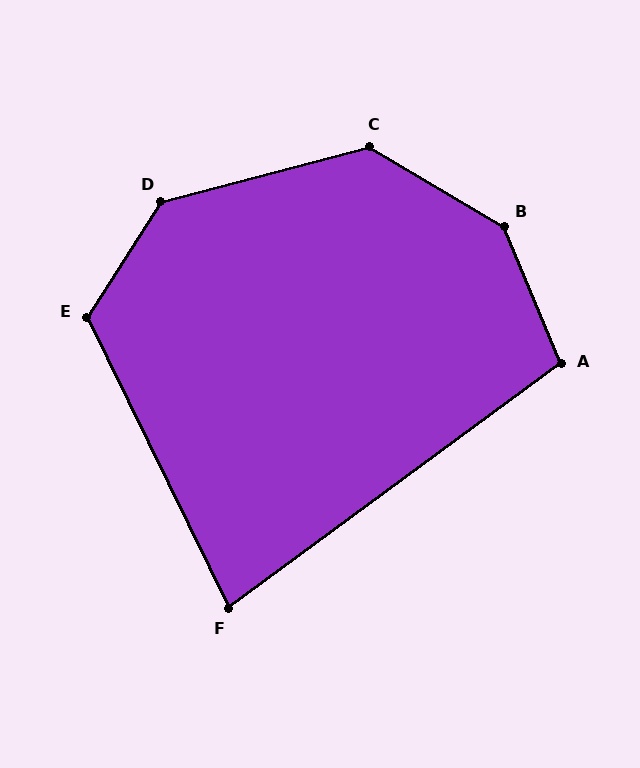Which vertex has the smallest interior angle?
F, at approximately 80 degrees.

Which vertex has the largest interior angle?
B, at approximately 143 degrees.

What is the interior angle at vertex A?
Approximately 104 degrees (obtuse).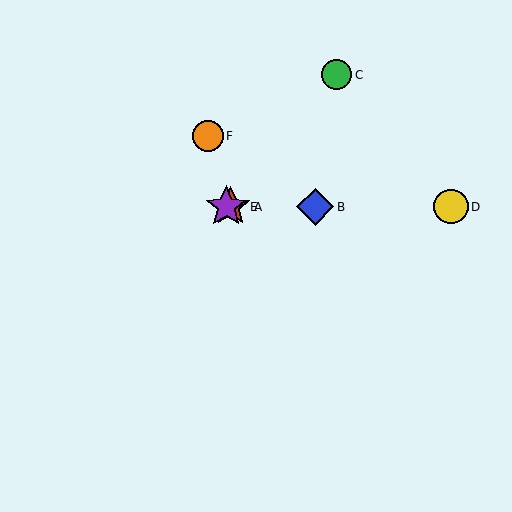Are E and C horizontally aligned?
No, E is at y≈207 and C is at y≈75.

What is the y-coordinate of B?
Object B is at y≈207.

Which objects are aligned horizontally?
Objects A, B, D, E are aligned horizontally.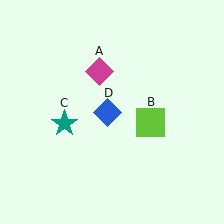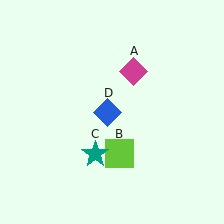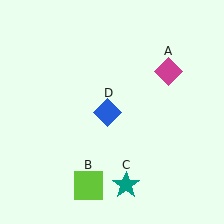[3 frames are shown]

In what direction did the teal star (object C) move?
The teal star (object C) moved down and to the right.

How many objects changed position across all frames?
3 objects changed position: magenta diamond (object A), lime square (object B), teal star (object C).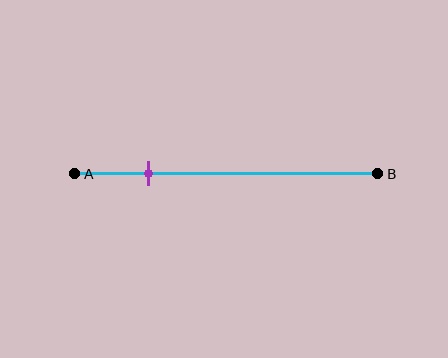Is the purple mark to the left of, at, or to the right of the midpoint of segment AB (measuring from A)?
The purple mark is to the left of the midpoint of segment AB.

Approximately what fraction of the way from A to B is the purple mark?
The purple mark is approximately 25% of the way from A to B.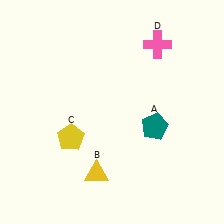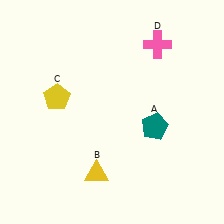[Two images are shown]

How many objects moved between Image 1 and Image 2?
1 object moved between the two images.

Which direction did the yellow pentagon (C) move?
The yellow pentagon (C) moved up.